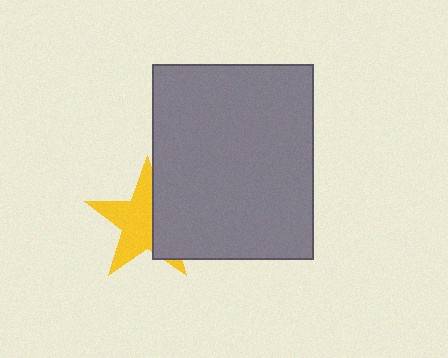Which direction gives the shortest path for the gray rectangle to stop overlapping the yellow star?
Moving right gives the shortest separation.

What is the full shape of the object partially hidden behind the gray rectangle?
The partially hidden object is a yellow star.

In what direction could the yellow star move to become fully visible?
The yellow star could move left. That would shift it out from behind the gray rectangle entirely.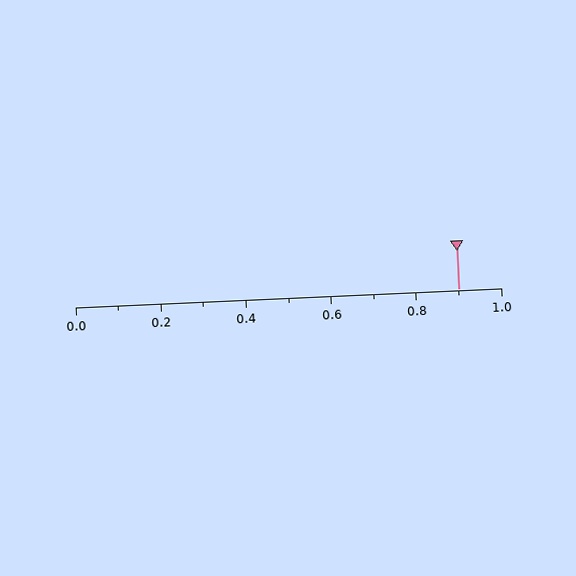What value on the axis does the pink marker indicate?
The marker indicates approximately 0.9.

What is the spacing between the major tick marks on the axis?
The major ticks are spaced 0.2 apart.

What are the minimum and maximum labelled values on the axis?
The axis runs from 0.0 to 1.0.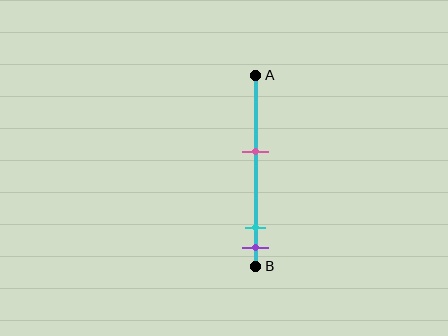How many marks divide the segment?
There are 3 marks dividing the segment.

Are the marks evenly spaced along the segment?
No, the marks are not evenly spaced.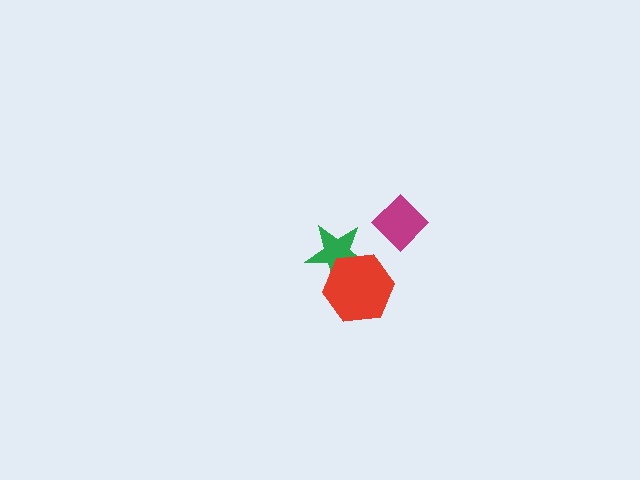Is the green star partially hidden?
Yes, it is partially covered by another shape.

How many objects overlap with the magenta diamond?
0 objects overlap with the magenta diamond.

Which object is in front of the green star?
The red hexagon is in front of the green star.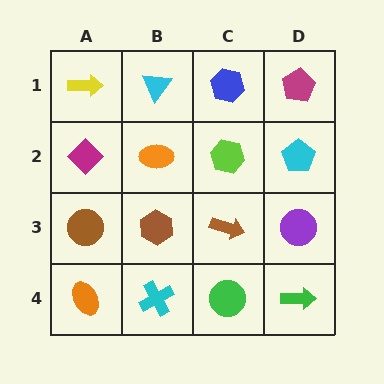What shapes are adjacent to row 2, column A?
A yellow arrow (row 1, column A), a brown circle (row 3, column A), an orange ellipse (row 2, column B).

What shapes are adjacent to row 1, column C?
A lime hexagon (row 2, column C), a cyan triangle (row 1, column B), a magenta pentagon (row 1, column D).